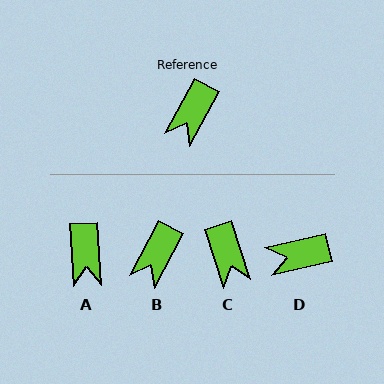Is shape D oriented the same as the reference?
No, it is off by about 48 degrees.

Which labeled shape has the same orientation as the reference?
B.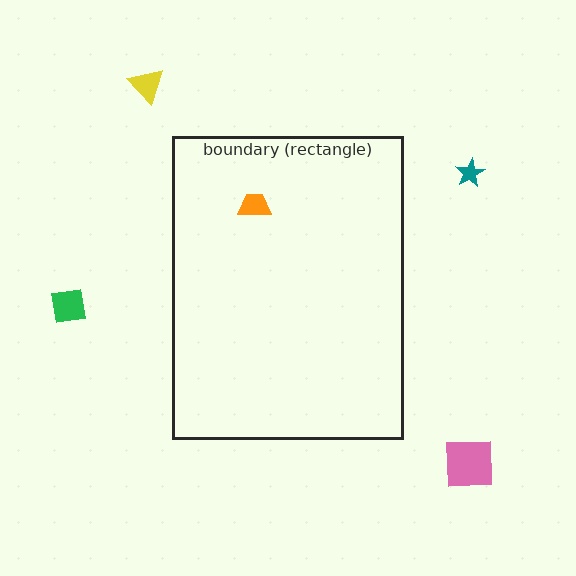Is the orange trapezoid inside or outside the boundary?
Inside.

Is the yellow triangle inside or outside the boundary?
Outside.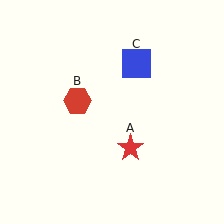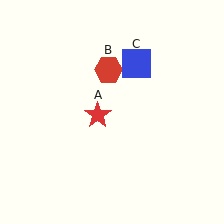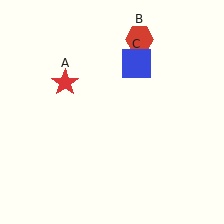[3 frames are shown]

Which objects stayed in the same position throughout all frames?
Blue square (object C) remained stationary.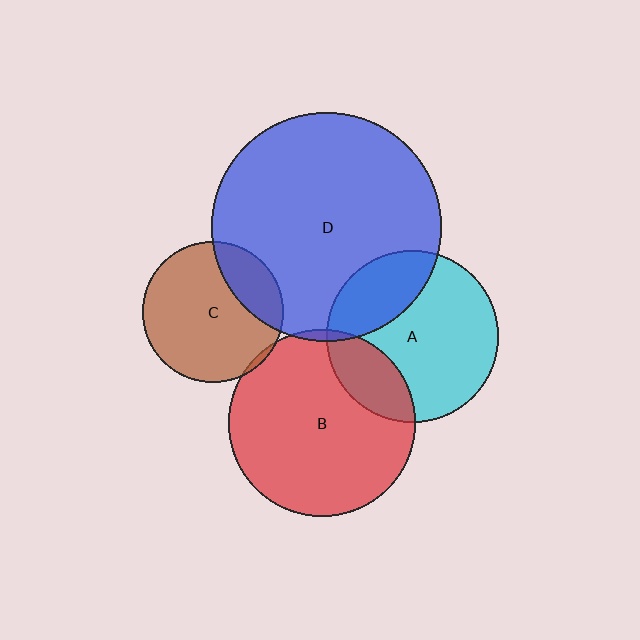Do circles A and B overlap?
Yes.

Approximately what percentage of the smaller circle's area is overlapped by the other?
Approximately 20%.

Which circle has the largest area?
Circle D (blue).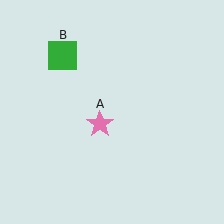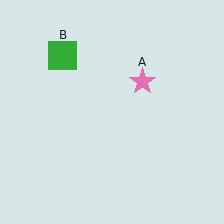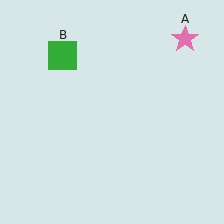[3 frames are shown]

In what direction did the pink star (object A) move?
The pink star (object A) moved up and to the right.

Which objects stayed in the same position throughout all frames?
Green square (object B) remained stationary.